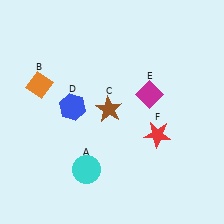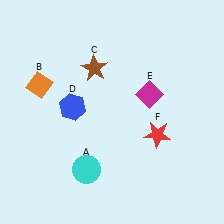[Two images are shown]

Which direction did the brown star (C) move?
The brown star (C) moved up.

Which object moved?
The brown star (C) moved up.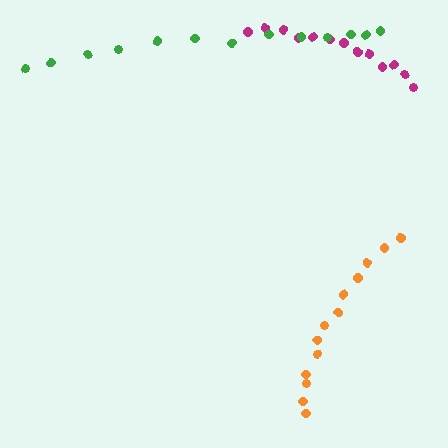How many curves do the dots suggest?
There are 3 distinct paths.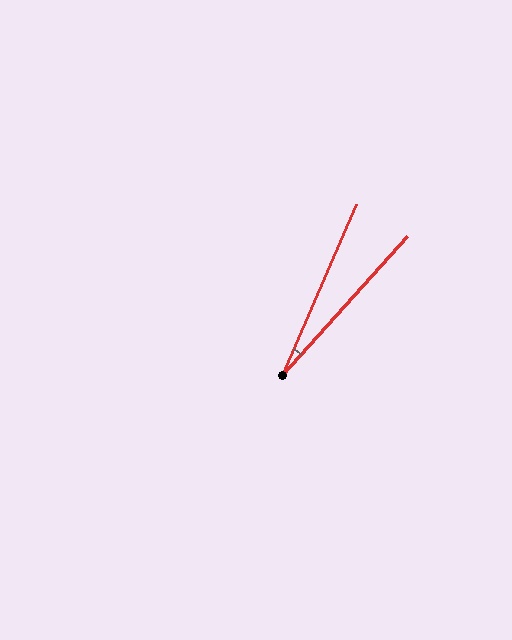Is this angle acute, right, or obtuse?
It is acute.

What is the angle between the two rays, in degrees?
Approximately 19 degrees.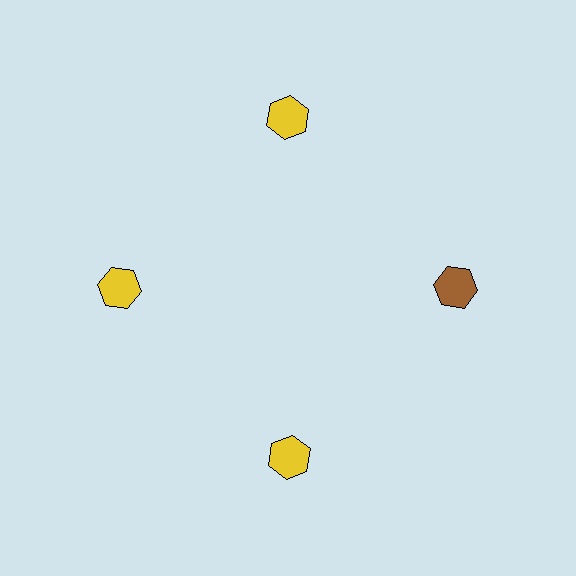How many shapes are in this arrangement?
There are 4 shapes arranged in a ring pattern.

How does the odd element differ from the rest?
It has a different color: brown instead of yellow.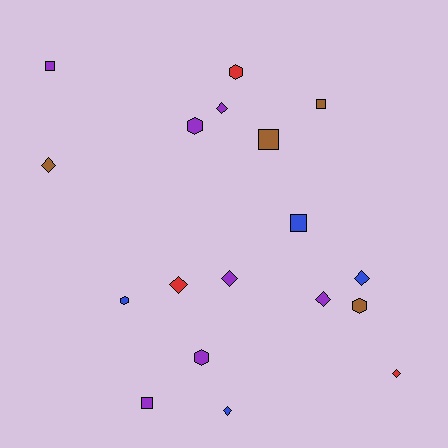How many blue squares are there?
There is 1 blue square.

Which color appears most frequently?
Purple, with 7 objects.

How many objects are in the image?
There are 18 objects.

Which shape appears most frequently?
Diamond, with 8 objects.